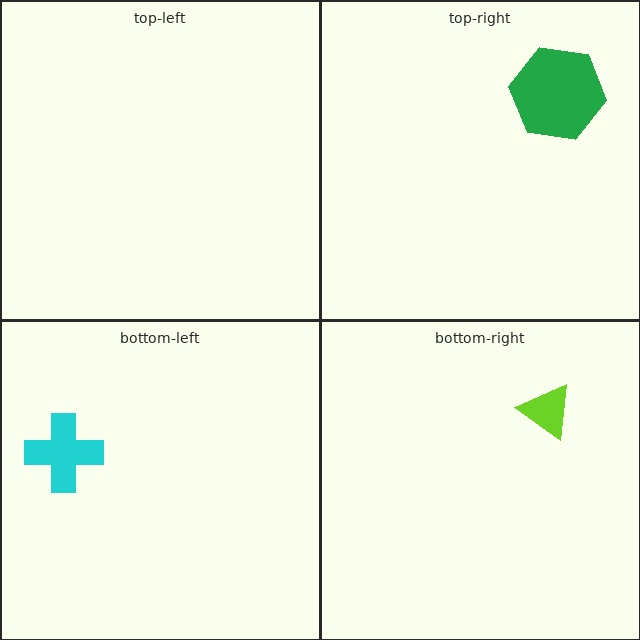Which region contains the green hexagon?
The top-right region.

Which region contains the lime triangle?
The bottom-right region.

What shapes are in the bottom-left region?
The cyan cross.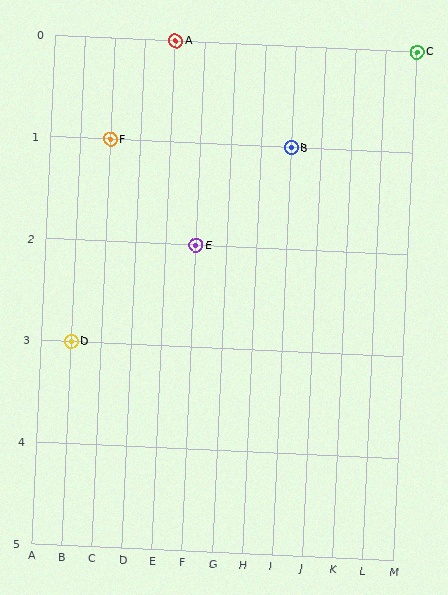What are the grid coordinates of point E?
Point E is at grid coordinates (F, 2).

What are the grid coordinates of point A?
Point A is at grid coordinates (E, 0).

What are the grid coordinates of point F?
Point F is at grid coordinates (C, 1).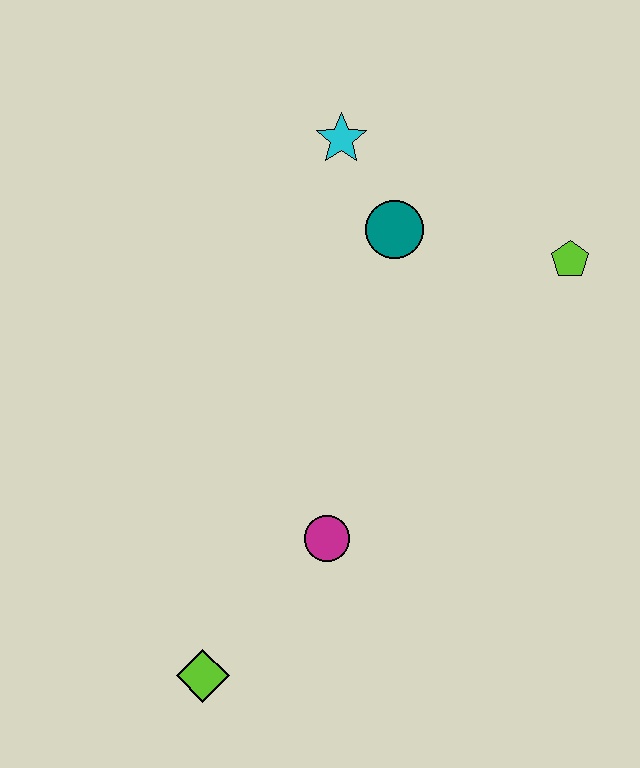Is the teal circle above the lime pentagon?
Yes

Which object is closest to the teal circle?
The cyan star is closest to the teal circle.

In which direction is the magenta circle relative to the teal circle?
The magenta circle is below the teal circle.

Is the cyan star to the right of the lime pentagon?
No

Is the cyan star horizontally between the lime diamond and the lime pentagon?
Yes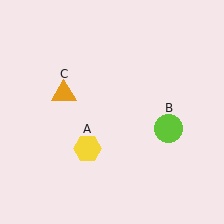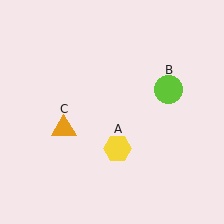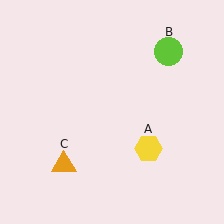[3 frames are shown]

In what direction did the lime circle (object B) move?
The lime circle (object B) moved up.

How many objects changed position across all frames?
3 objects changed position: yellow hexagon (object A), lime circle (object B), orange triangle (object C).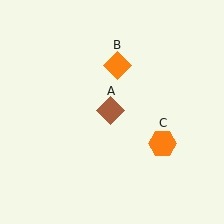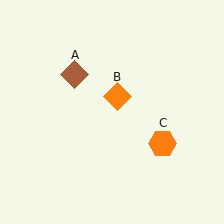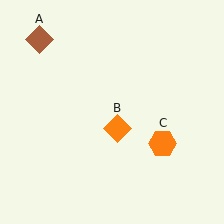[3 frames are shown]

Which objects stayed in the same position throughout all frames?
Orange hexagon (object C) remained stationary.